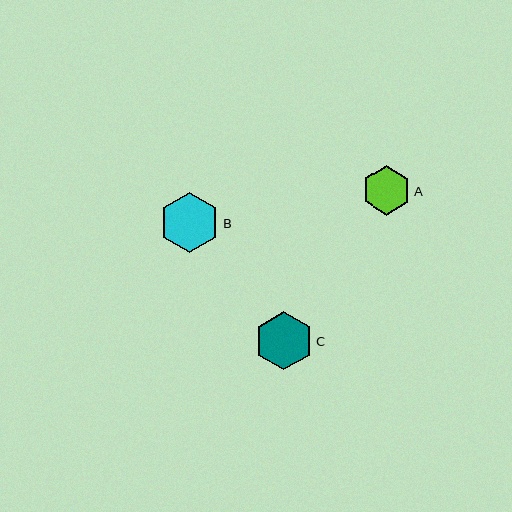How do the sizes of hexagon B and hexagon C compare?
Hexagon B and hexagon C are approximately the same size.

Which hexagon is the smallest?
Hexagon A is the smallest with a size of approximately 49 pixels.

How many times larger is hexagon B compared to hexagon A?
Hexagon B is approximately 1.2 times the size of hexagon A.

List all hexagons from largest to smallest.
From largest to smallest: B, C, A.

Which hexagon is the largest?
Hexagon B is the largest with a size of approximately 60 pixels.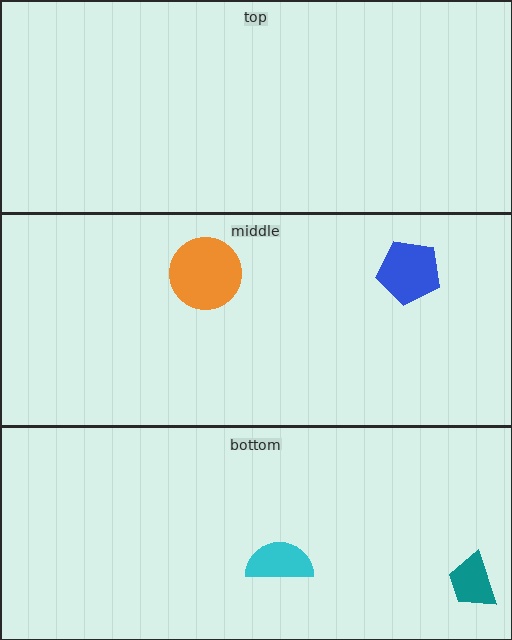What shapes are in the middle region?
The orange circle, the blue pentagon.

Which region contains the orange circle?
The middle region.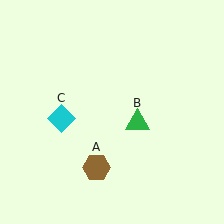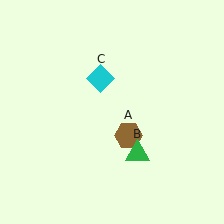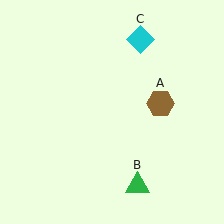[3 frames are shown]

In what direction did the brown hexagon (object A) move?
The brown hexagon (object A) moved up and to the right.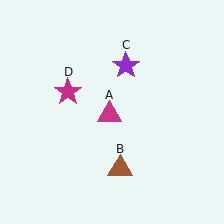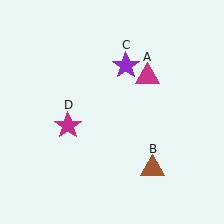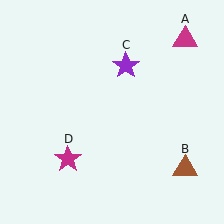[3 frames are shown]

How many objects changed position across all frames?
3 objects changed position: magenta triangle (object A), brown triangle (object B), magenta star (object D).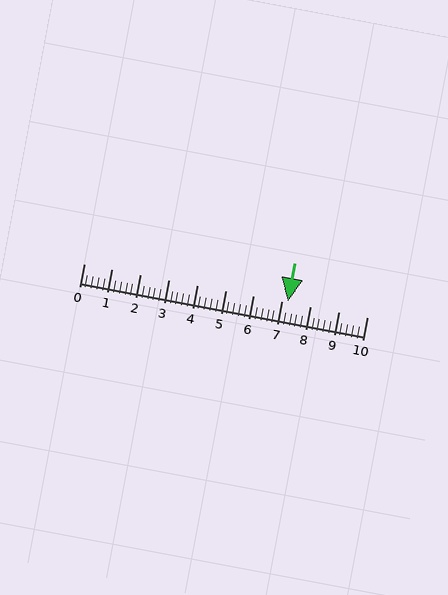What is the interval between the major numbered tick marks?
The major tick marks are spaced 1 units apart.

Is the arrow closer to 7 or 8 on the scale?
The arrow is closer to 7.